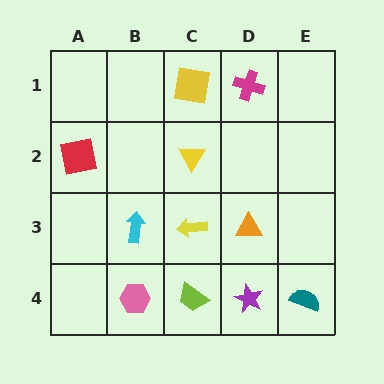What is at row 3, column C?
A yellow arrow.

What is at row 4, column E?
A teal semicircle.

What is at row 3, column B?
A cyan arrow.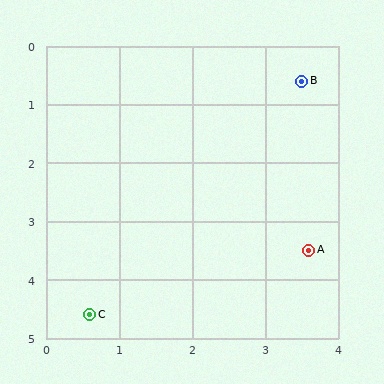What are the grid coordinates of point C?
Point C is at approximately (0.6, 4.6).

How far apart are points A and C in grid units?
Points A and C are about 3.2 grid units apart.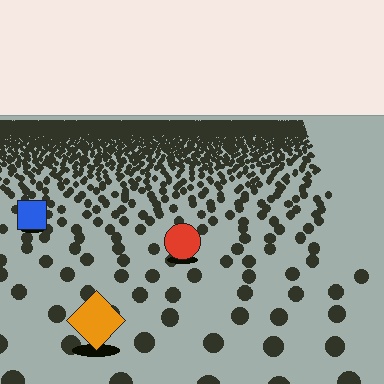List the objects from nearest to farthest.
From nearest to farthest: the orange diamond, the red circle, the blue square.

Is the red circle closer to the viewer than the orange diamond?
No. The orange diamond is closer — you can tell from the texture gradient: the ground texture is coarser near it.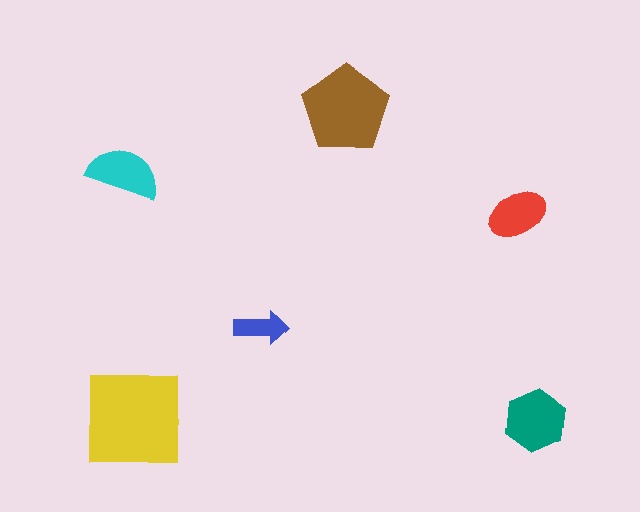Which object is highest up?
The brown pentagon is topmost.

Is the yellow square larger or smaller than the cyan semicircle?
Larger.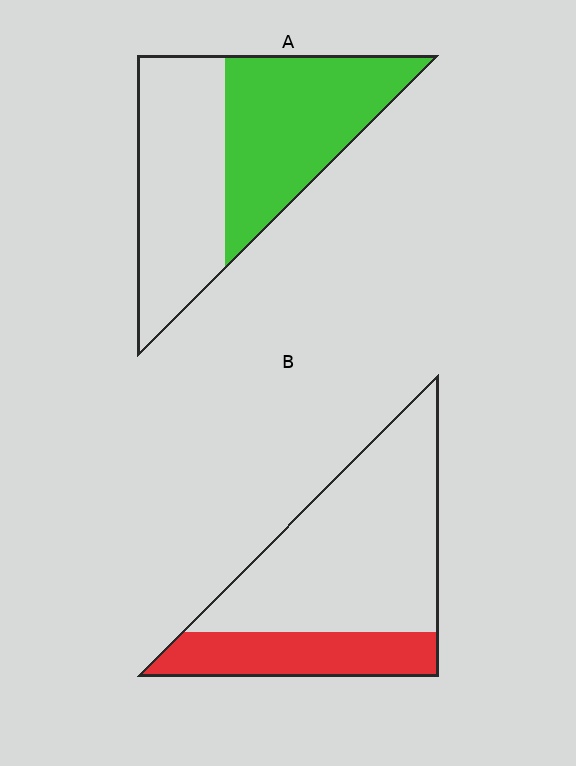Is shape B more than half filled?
No.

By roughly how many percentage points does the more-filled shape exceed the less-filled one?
By roughly 25 percentage points (A over B).